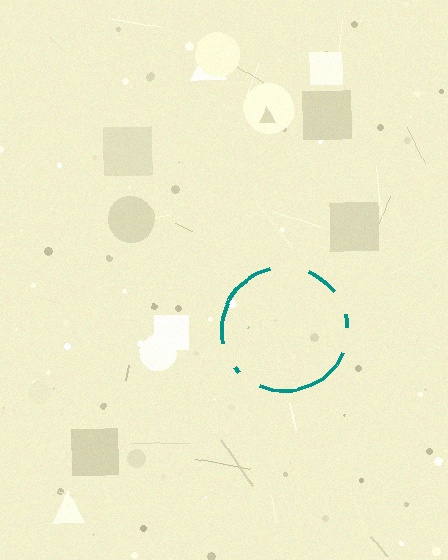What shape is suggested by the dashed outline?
The dashed outline suggests a circle.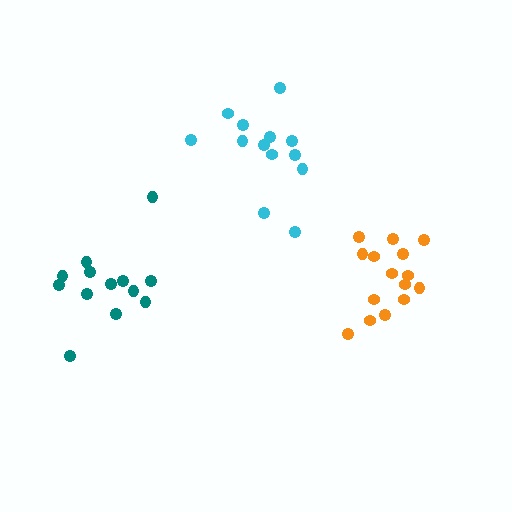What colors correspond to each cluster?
The clusters are colored: cyan, teal, orange.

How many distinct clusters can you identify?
There are 3 distinct clusters.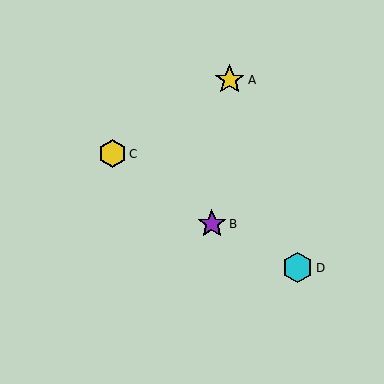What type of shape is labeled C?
Shape C is a yellow hexagon.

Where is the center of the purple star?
The center of the purple star is at (212, 224).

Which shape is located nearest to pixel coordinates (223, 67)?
The yellow star (labeled A) at (230, 80) is nearest to that location.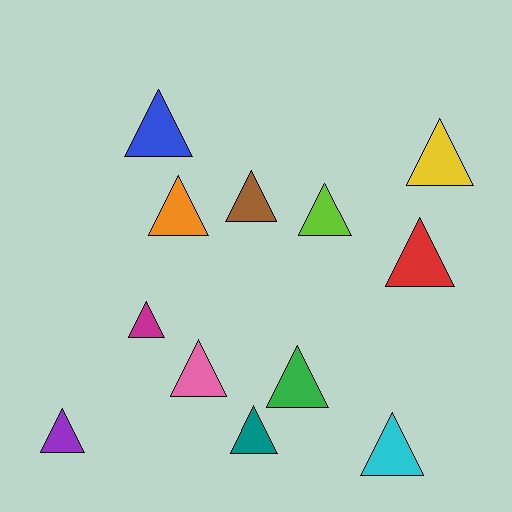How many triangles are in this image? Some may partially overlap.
There are 12 triangles.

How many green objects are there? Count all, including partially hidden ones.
There is 1 green object.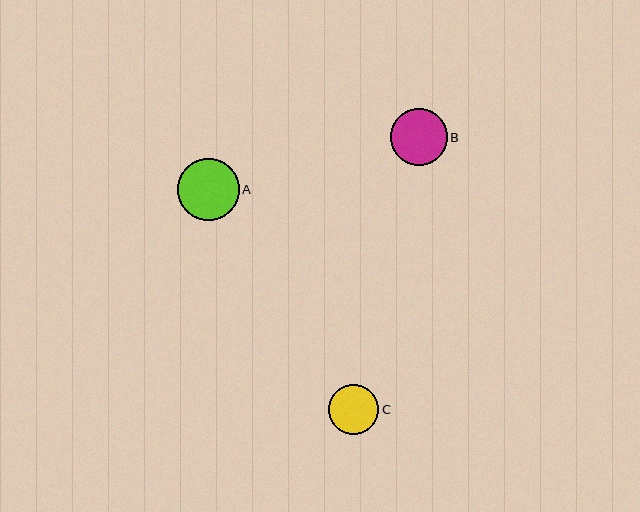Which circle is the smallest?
Circle C is the smallest with a size of approximately 50 pixels.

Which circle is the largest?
Circle A is the largest with a size of approximately 62 pixels.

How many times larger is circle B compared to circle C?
Circle B is approximately 1.1 times the size of circle C.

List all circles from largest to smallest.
From largest to smallest: A, B, C.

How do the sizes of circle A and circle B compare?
Circle A and circle B are approximately the same size.